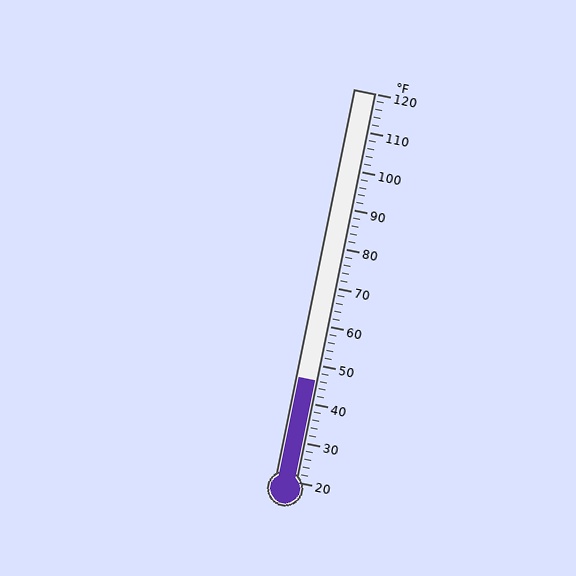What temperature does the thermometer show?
The thermometer shows approximately 46°F.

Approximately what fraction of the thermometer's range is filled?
The thermometer is filled to approximately 25% of its range.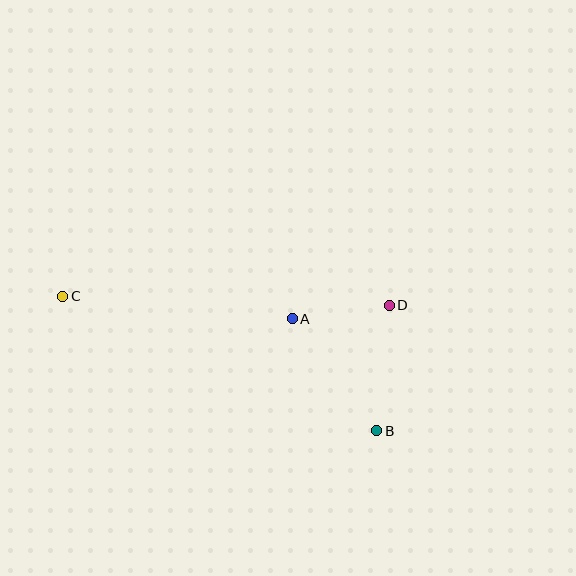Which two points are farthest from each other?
Points B and C are farthest from each other.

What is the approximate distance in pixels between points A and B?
The distance between A and B is approximately 140 pixels.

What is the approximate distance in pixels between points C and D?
The distance between C and D is approximately 326 pixels.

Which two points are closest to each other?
Points A and D are closest to each other.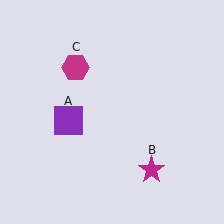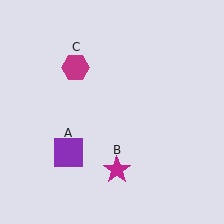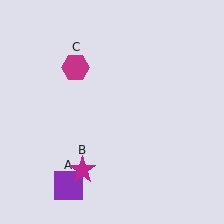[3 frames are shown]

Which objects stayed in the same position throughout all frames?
Magenta hexagon (object C) remained stationary.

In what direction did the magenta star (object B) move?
The magenta star (object B) moved left.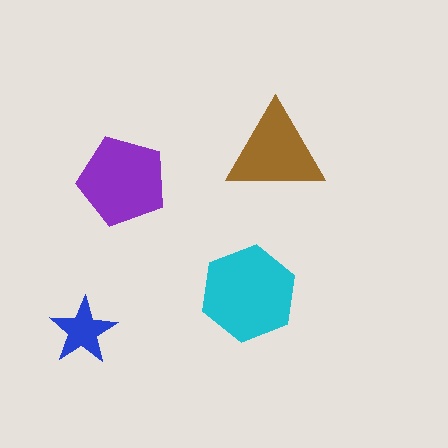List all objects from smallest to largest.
The blue star, the brown triangle, the purple pentagon, the cyan hexagon.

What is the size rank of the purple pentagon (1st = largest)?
2nd.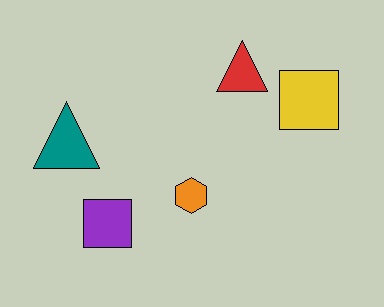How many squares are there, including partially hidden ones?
There are 2 squares.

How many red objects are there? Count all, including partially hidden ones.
There is 1 red object.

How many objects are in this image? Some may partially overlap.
There are 5 objects.